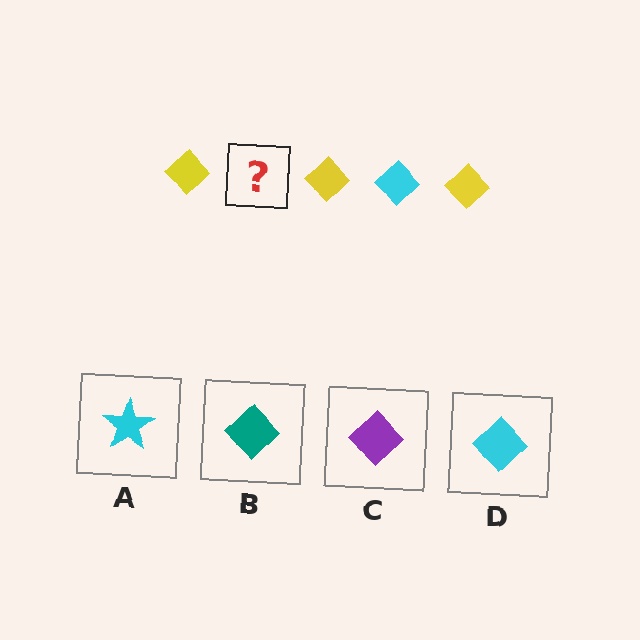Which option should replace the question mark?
Option D.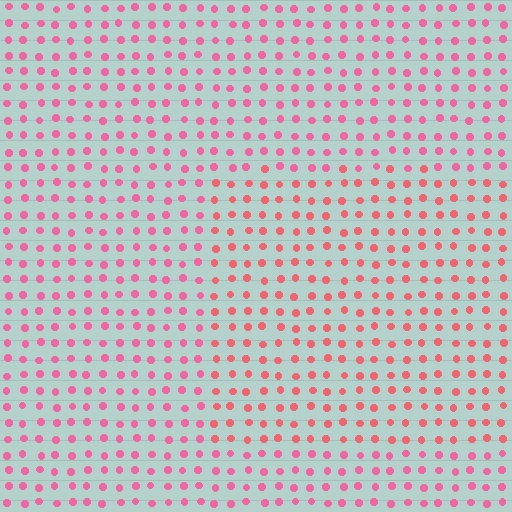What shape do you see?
I see a rectangle.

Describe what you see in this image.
The image is filled with small pink elements in a uniform arrangement. A rectangle-shaped region is visible where the elements are tinted to a slightly different hue, forming a subtle color boundary.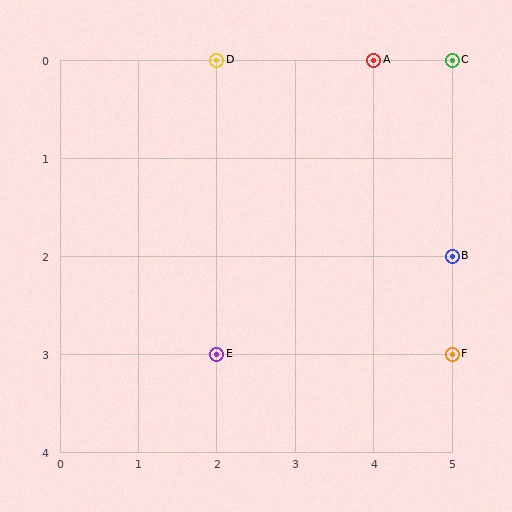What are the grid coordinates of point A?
Point A is at grid coordinates (4, 0).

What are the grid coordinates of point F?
Point F is at grid coordinates (5, 3).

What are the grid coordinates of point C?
Point C is at grid coordinates (5, 0).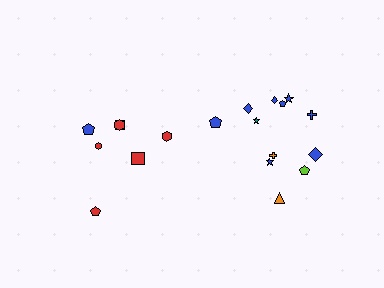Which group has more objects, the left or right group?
The right group.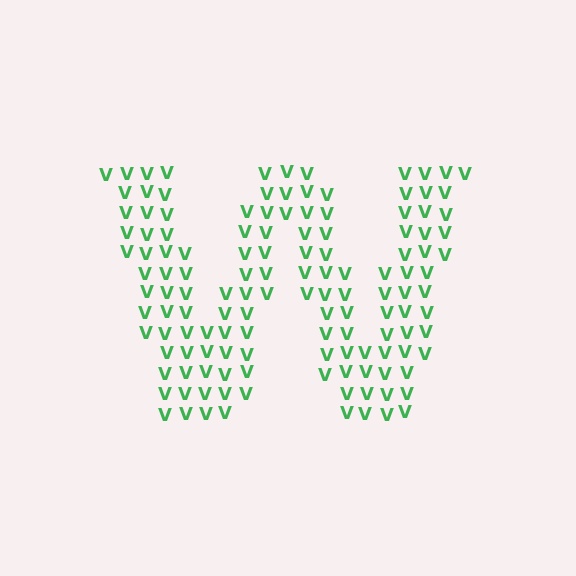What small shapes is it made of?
It is made of small letter V's.